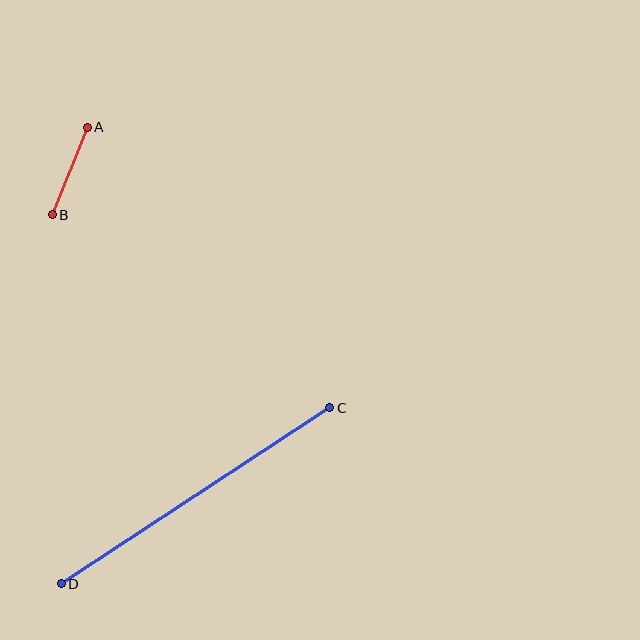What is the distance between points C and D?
The distance is approximately 321 pixels.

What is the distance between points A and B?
The distance is approximately 94 pixels.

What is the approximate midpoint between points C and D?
The midpoint is at approximately (195, 496) pixels.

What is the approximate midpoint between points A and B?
The midpoint is at approximately (70, 171) pixels.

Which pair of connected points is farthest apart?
Points C and D are farthest apart.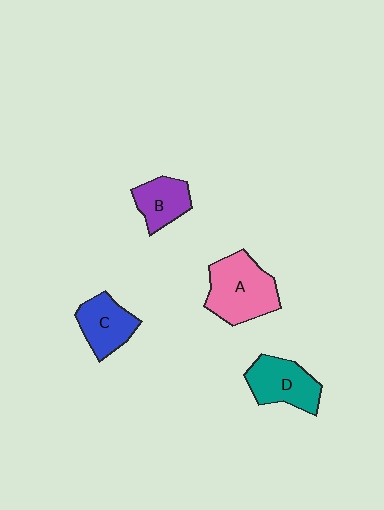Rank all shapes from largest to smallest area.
From largest to smallest: A (pink), D (teal), C (blue), B (purple).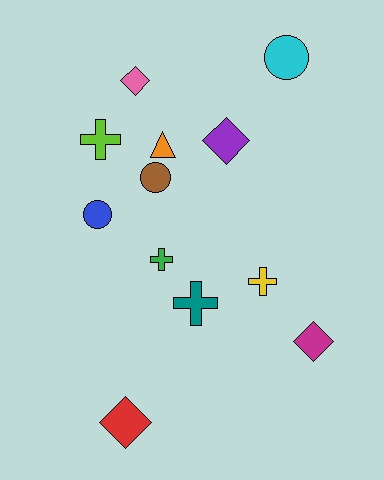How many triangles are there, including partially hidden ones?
There is 1 triangle.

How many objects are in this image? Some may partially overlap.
There are 12 objects.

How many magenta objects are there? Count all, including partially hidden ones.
There is 1 magenta object.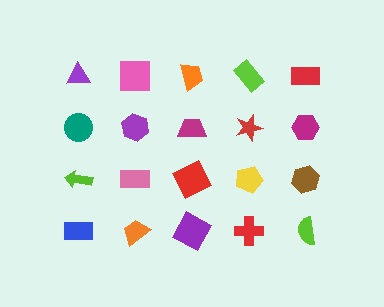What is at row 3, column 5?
A brown hexagon.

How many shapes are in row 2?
5 shapes.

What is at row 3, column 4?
A yellow pentagon.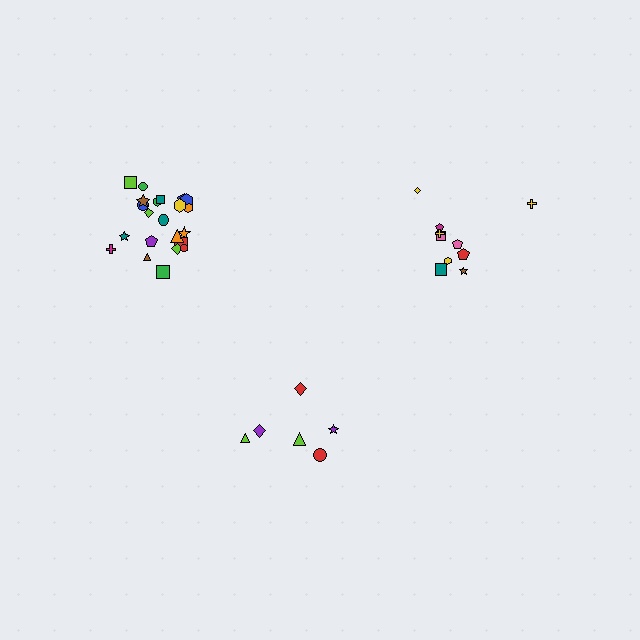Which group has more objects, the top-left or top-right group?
The top-left group.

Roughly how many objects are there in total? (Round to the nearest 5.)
Roughly 40 objects in total.